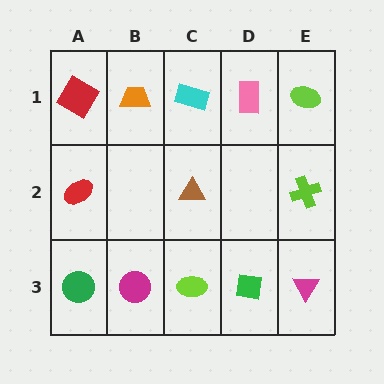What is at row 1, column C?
A cyan rectangle.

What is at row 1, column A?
A red diamond.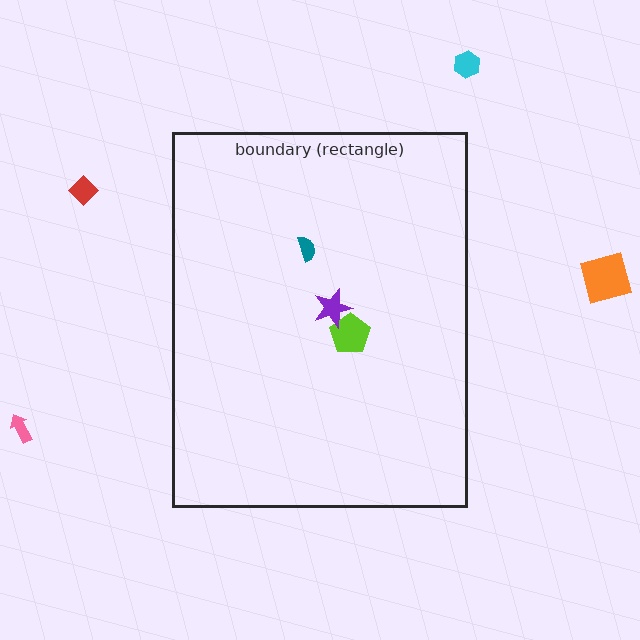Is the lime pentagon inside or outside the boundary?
Inside.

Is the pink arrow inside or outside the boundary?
Outside.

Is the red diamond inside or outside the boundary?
Outside.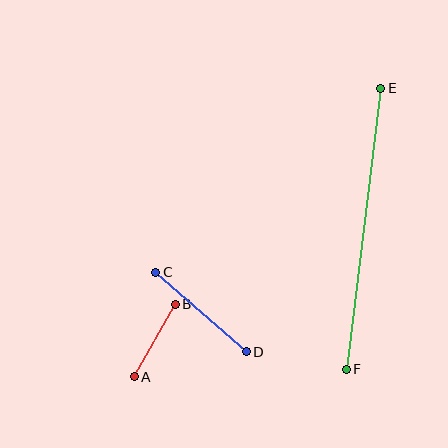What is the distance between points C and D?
The distance is approximately 121 pixels.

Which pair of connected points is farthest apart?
Points E and F are farthest apart.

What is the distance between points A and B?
The distance is approximately 83 pixels.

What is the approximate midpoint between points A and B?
The midpoint is at approximately (155, 341) pixels.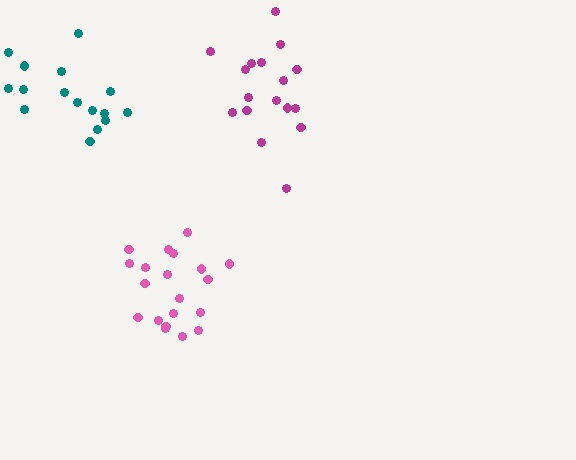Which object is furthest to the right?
The magenta cluster is rightmost.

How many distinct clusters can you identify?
There are 3 distinct clusters.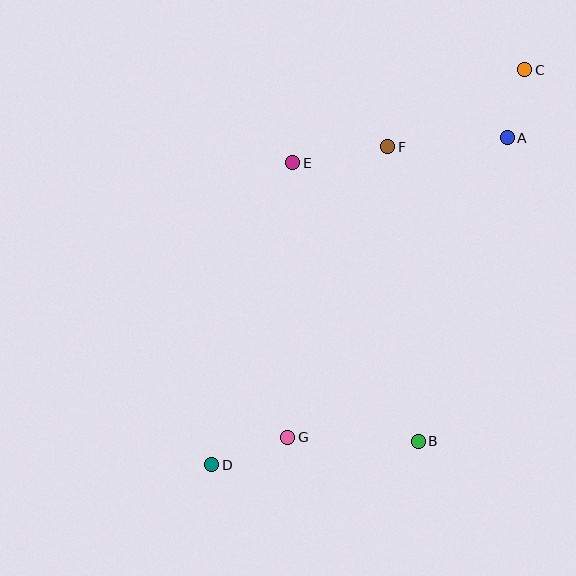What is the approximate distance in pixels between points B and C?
The distance between B and C is approximately 387 pixels.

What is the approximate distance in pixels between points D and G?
The distance between D and G is approximately 81 pixels.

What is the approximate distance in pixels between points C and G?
The distance between C and G is approximately 437 pixels.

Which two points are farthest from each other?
Points C and D are farthest from each other.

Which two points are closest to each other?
Points A and C are closest to each other.